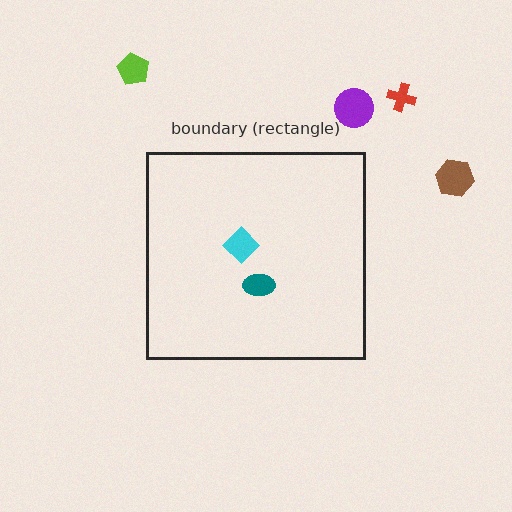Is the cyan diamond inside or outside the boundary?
Inside.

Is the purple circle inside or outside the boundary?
Outside.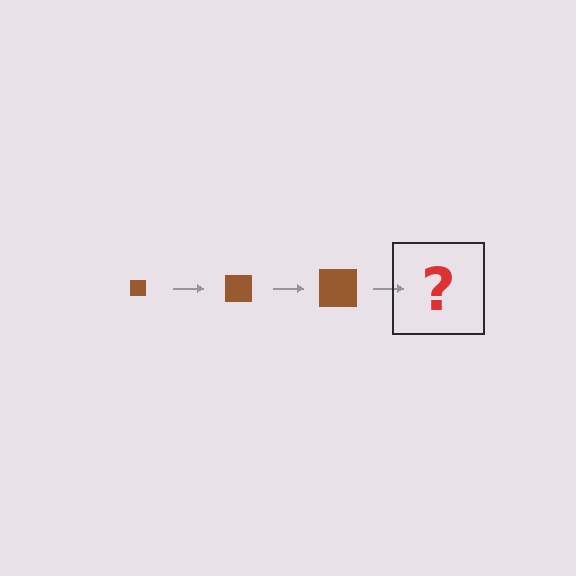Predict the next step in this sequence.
The next step is a brown square, larger than the previous one.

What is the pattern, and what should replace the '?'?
The pattern is that the square gets progressively larger each step. The '?' should be a brown square, larger than the previous one.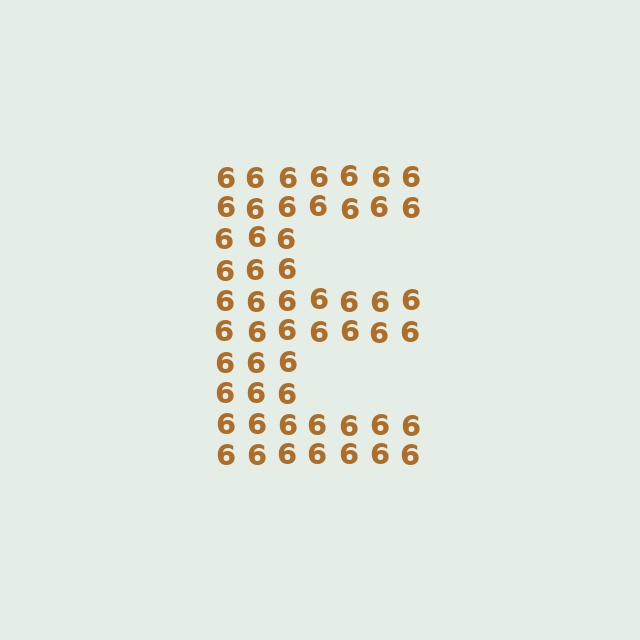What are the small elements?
The small elements are digit 6's.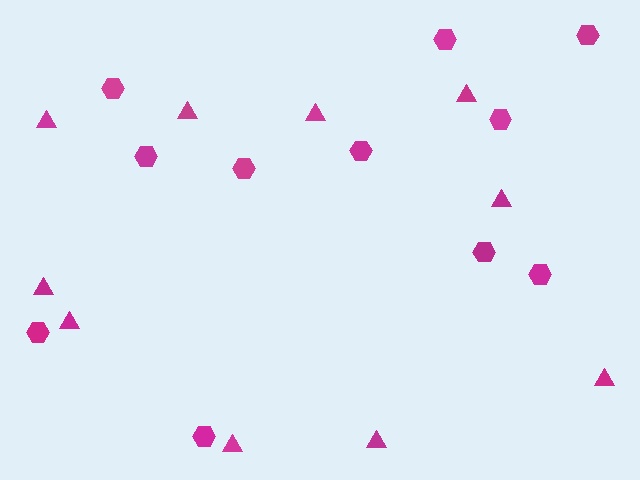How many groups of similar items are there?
There are 2 groups: one group of hexagons (11) and one group of triangles (10).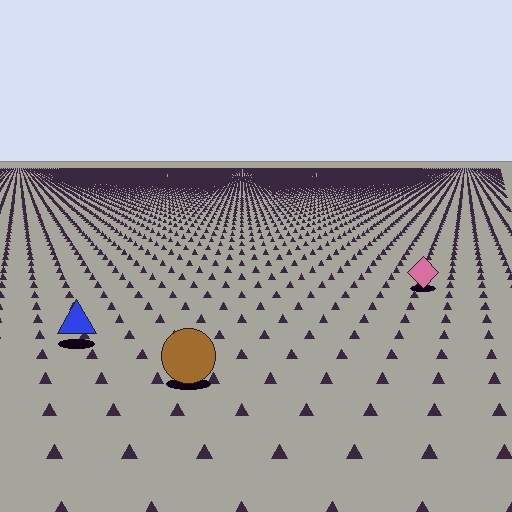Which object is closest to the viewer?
The brown circle is closest. The texture marks near it are larger and more spread out.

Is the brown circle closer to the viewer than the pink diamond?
Yes. The brown circle is closer — you can tell from the texture gradient: the ground texture is coarser near it.